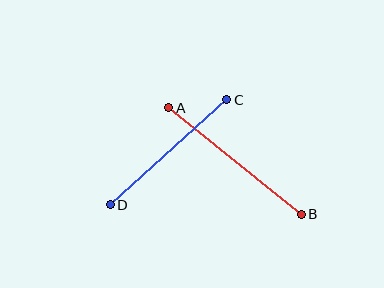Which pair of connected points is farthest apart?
Points A and B are farthest apart.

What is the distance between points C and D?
The distance is approximately 157 pixels.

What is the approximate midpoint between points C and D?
The midpoint is at approximately (168, 152) pixels.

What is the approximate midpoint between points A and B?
The midpoint is at approximately (235, 161) pixels.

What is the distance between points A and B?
The distance is approximately 170 pixels.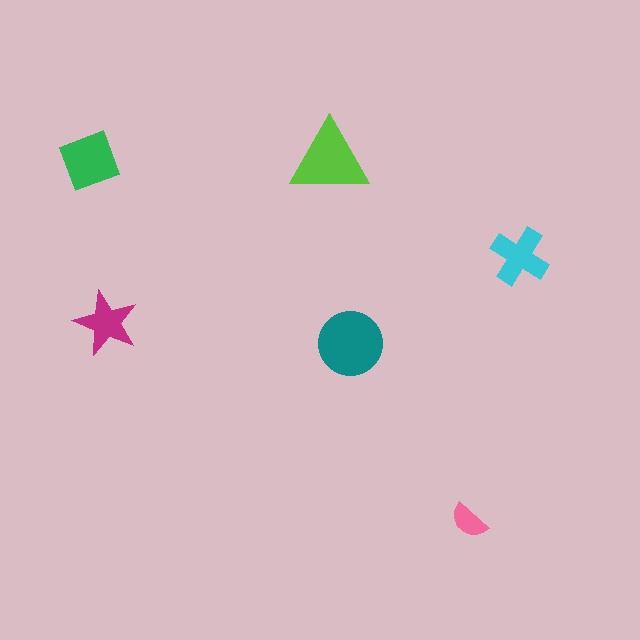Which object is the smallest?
The pink semicircle.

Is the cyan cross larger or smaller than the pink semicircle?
Larger.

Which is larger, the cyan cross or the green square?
The green square.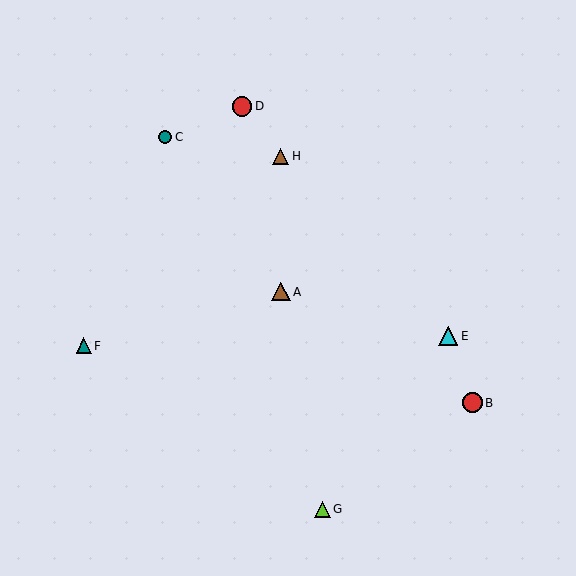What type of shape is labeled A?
Shape A is a brown triangle.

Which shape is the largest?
The red circle (labeled B) is the largest.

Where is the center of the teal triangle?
The center of the teal triangle is at (84, 346).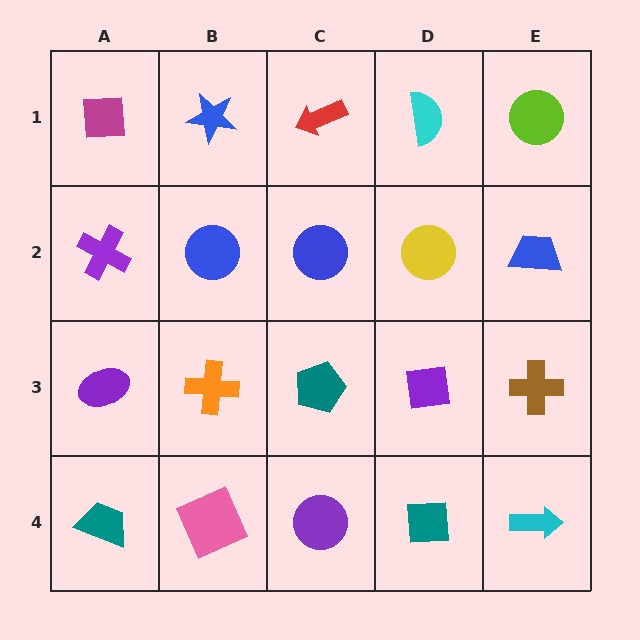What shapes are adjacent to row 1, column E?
A blue trapezoid (row 2, column E), a cyan semicircle (row 1, column D).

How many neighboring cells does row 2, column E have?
3.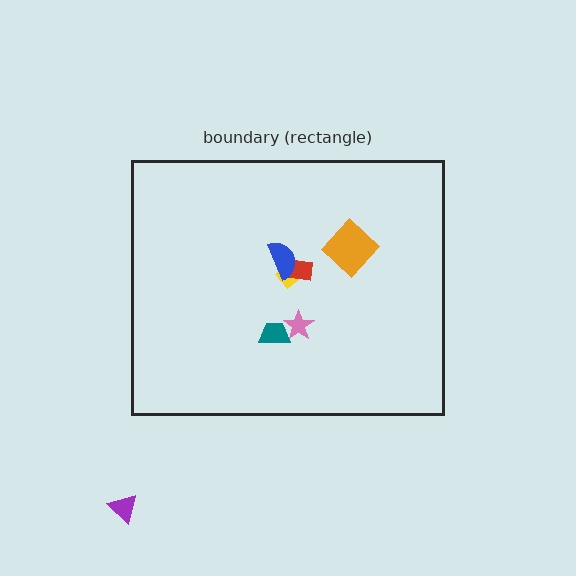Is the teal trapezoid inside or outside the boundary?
Inside.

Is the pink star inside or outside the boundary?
Inside.